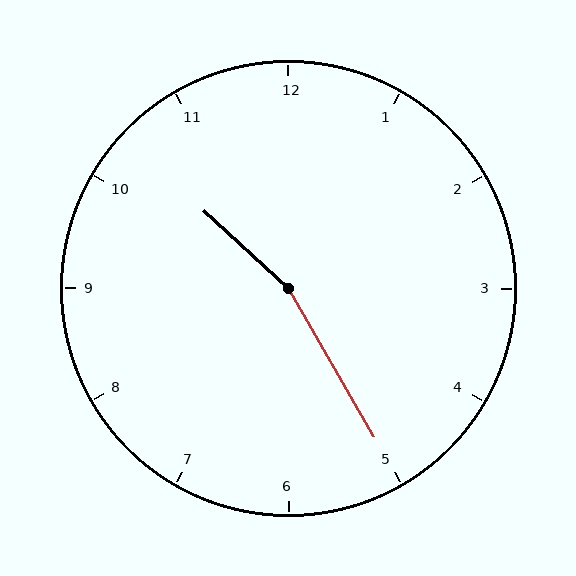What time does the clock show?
10:25.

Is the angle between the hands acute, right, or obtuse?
It is obtuse.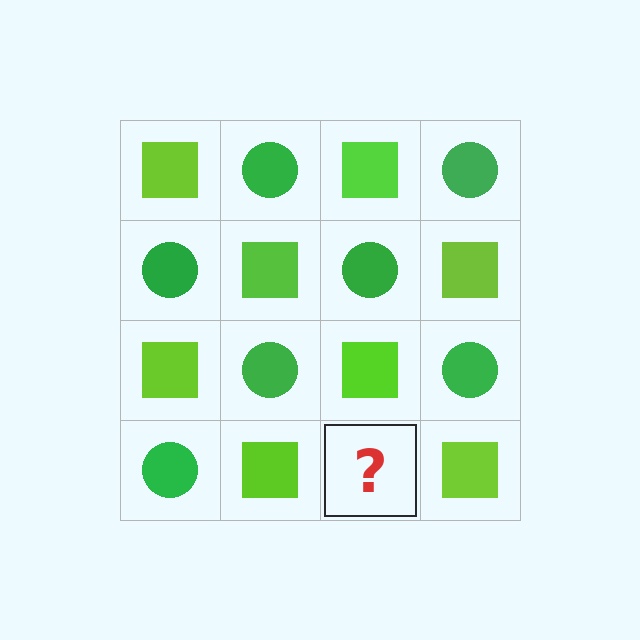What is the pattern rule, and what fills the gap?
The rule is that it alternates lime square and green circle in a checkerboard pattern. The gap should be filled with a green circle.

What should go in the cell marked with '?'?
The missing cell should contain a green circle.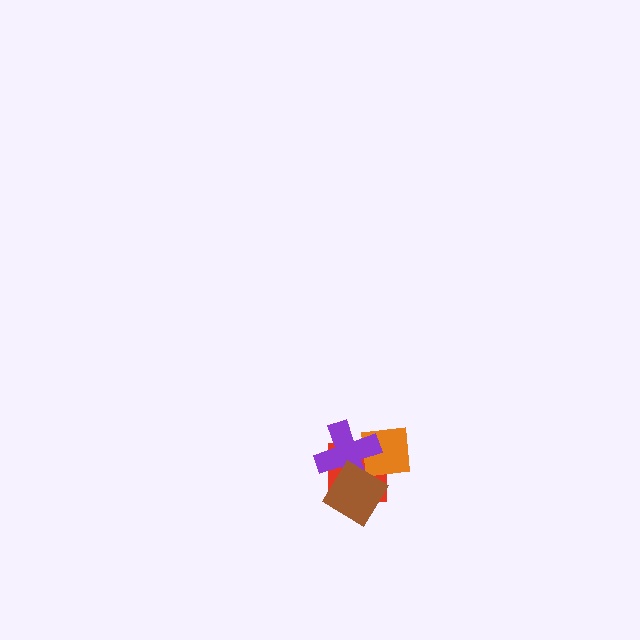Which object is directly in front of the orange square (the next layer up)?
The purple cross is directly in front of the orange square.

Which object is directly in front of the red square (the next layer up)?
The orange square is directly in front of the red square.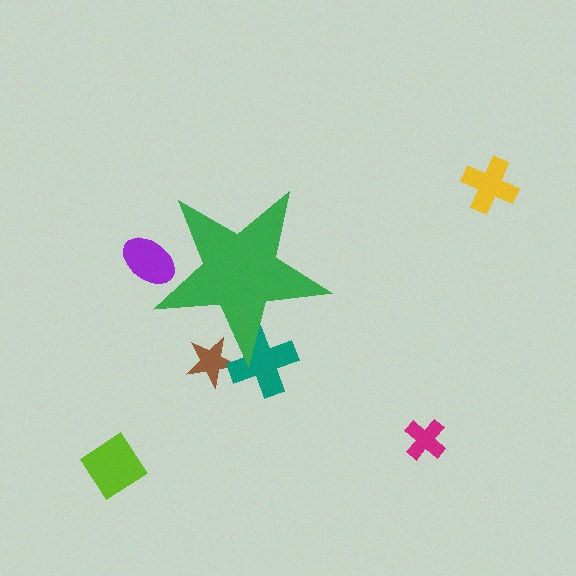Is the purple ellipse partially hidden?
Yes, the purple ellipse is partially hidden behind the green star.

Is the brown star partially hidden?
Yes, the brown star is partially hidden behind the green star.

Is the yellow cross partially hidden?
No, the yellow cross is fully visible.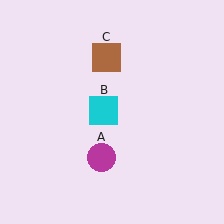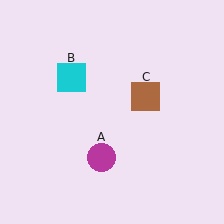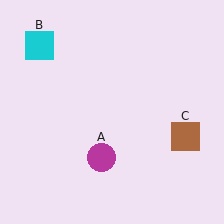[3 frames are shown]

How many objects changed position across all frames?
2 objects changed position: cyan square (object B), brown square (object C).